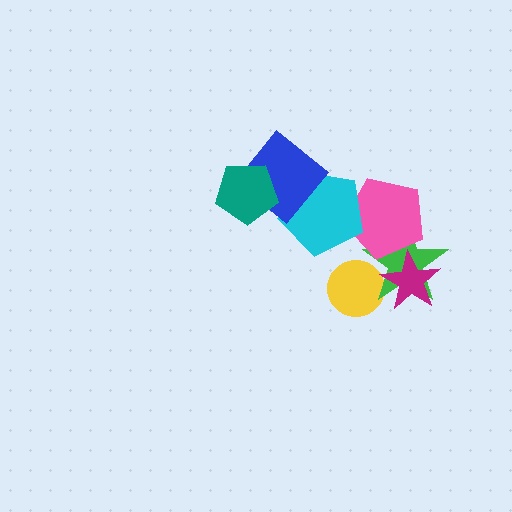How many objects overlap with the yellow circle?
1 object overlaps with the yellow circle.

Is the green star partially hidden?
Yes, it is partially covered by another shape.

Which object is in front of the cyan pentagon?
The blue diamond is in front of the cyan pentagon.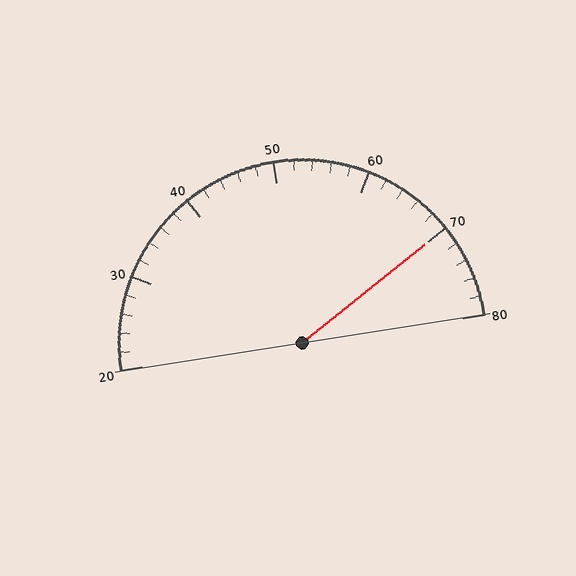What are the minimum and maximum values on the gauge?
The gauge ranges from 20 to 80.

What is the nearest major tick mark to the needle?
The nearest major tick mark is 70.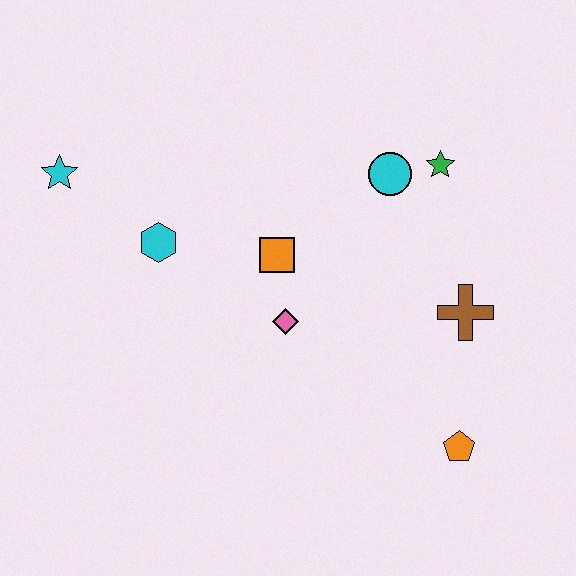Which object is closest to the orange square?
The pink diamond is closest to the orange square.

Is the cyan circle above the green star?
No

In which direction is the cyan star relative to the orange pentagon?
The cyan star is to the left of the orange pentagon.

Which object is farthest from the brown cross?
The cyan star is farthest from the brown cross.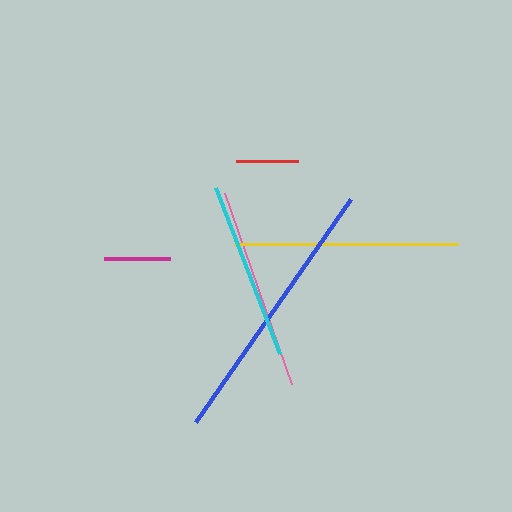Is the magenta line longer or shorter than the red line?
The magenta line is longer than the red line.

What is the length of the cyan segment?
The cyan segment is approximately 178 pixels long.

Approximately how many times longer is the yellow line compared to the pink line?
The yellow line is approximately 1.1 times the length of the pink line.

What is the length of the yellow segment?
The yellow segment is approximately 223 pixels long.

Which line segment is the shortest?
The red line is the shortest at approximately 62 pixels.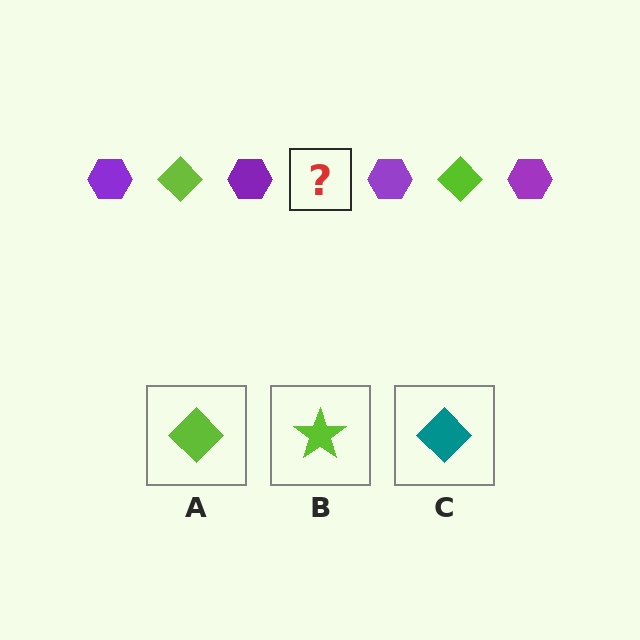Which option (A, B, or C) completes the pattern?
A.